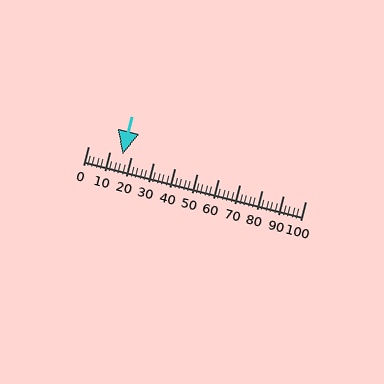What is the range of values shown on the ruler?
The ruler shows values from 0 to 100.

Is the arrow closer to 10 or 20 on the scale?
The arrow is closer to 20.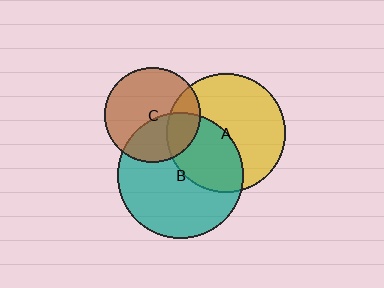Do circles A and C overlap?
Yes.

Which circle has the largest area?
Circle B (teal).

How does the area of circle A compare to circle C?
Approximately 1.6 times.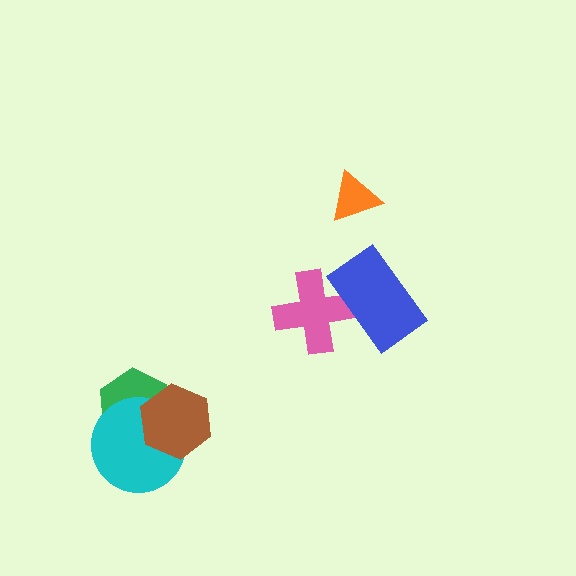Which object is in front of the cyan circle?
The brown hexagon is in front of the cyan circle.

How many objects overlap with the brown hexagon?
2 objects overlap with the brown hexagon.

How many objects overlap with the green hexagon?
2 objects overlap with the green hexagon.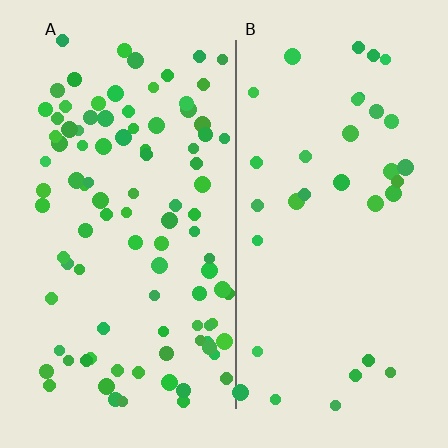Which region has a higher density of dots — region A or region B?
A (the left).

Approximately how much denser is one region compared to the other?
Approximately 2.8× — region A over region B.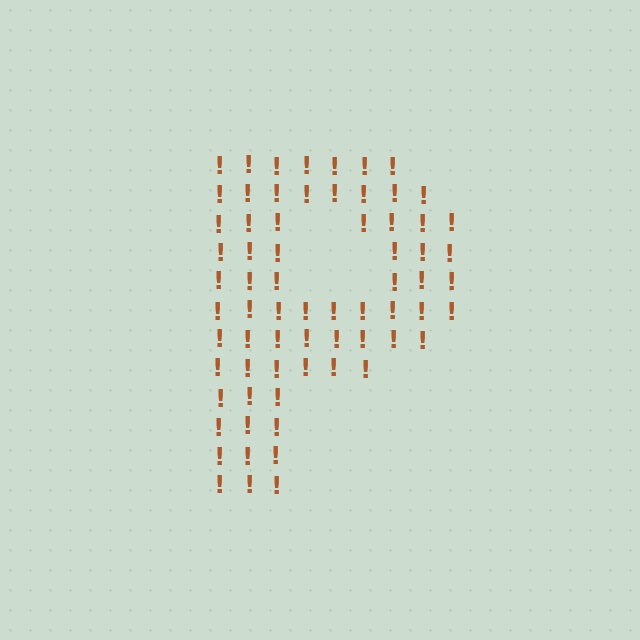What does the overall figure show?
The overall figure shows the letter P.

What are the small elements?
The small elements are exclamation marks.